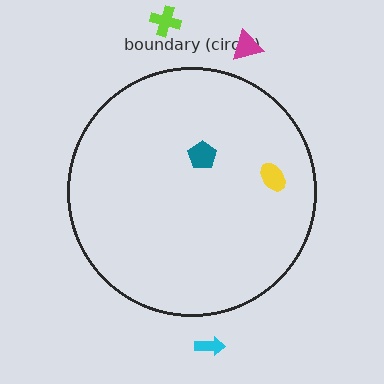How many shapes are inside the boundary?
2 inside, 3 outside.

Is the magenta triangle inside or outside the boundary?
Outside.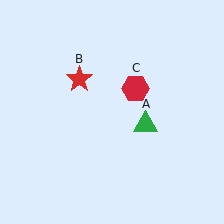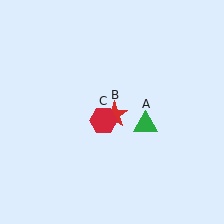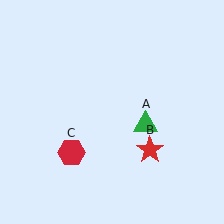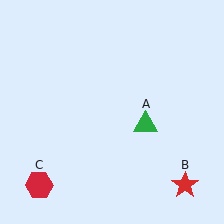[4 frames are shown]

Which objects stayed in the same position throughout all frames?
Green triangle (object A) remained stationary.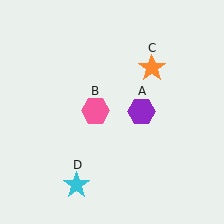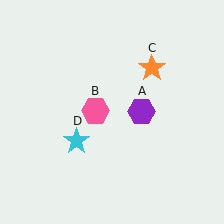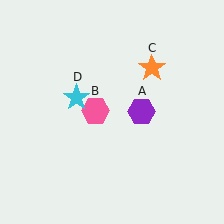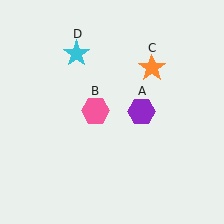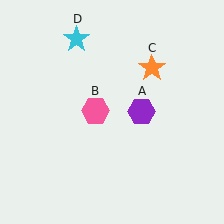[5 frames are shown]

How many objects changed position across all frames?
1 object changed position: cyan star (object D).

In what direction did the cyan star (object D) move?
The cyan star (object D) moved up.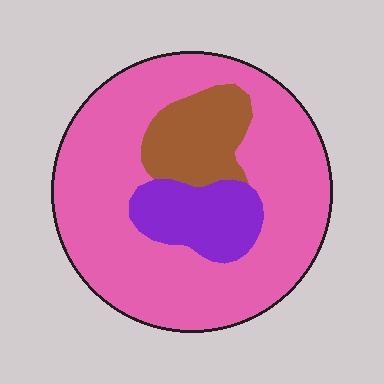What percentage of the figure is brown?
Brown takes up about one eighth (1/8) of the figure.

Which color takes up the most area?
Pink, at roughly 75%.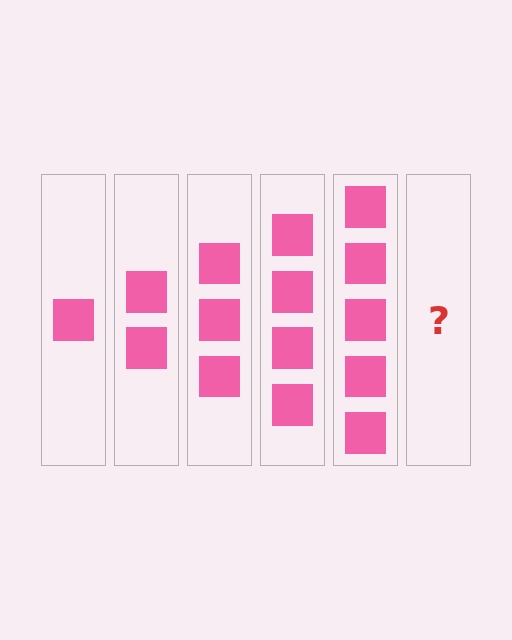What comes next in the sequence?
The next element should be 6 squares.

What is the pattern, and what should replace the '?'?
The pattern is that each step adds one more square. The '?' should be 6 squares.